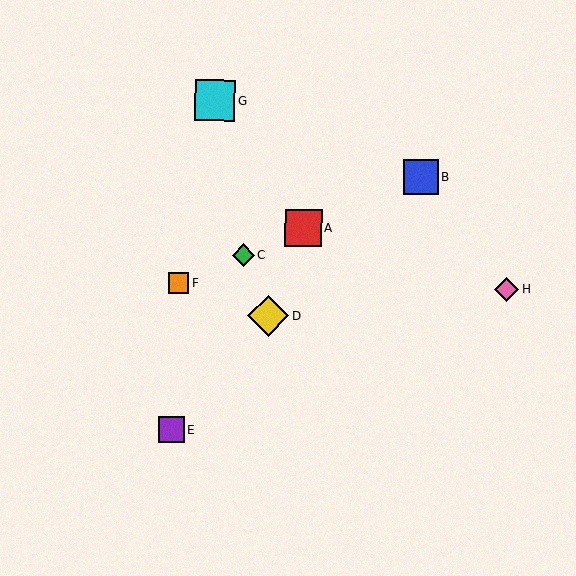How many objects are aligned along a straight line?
4 objects (A, B, C, F) are aligned along a straight line.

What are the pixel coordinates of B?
Object B is at (420, 177).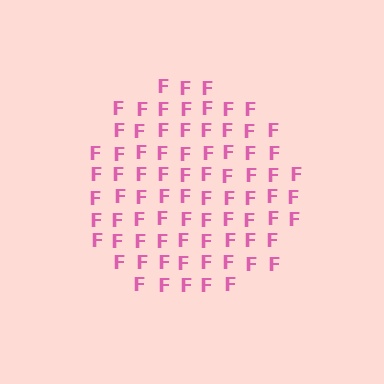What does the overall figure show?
The overall figure shows a circle.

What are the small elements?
The small elements are letter F's.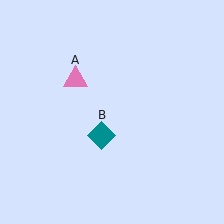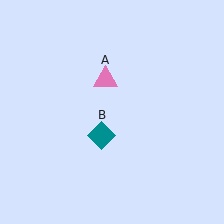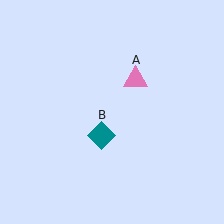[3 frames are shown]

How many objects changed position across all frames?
1 object changed position: pink triangle (object A).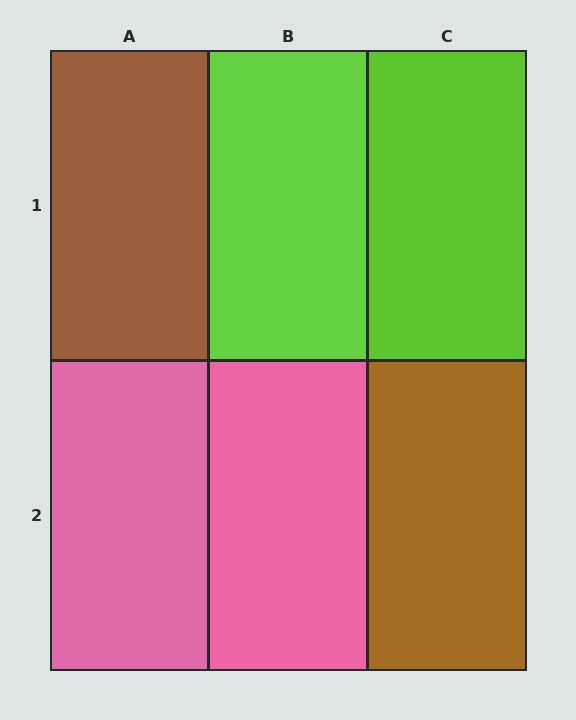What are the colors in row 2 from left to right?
Pink, pink, brown.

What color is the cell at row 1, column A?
Brown.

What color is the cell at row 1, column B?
Lime.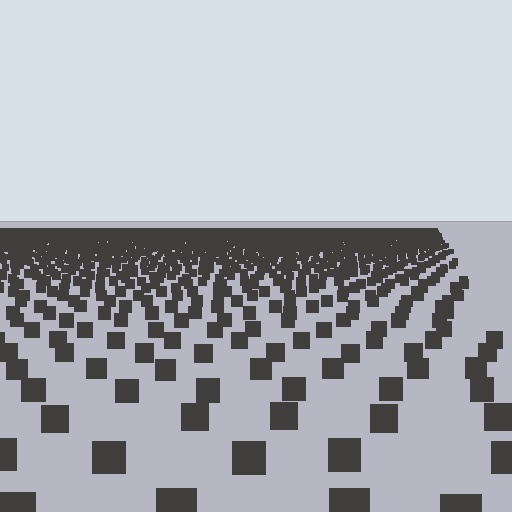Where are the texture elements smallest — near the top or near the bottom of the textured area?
Near the top.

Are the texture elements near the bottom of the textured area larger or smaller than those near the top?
Larger. Near the bottom, elements are closer to the viewer and appear at a bigger on-screen size.